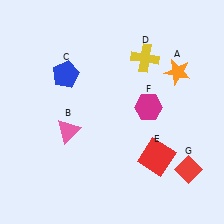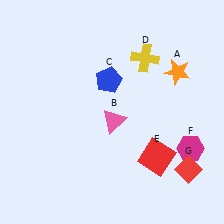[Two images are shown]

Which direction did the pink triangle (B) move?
The pink triangle (B) moved right.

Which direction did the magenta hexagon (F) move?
The magenta hexagon (F) moved down.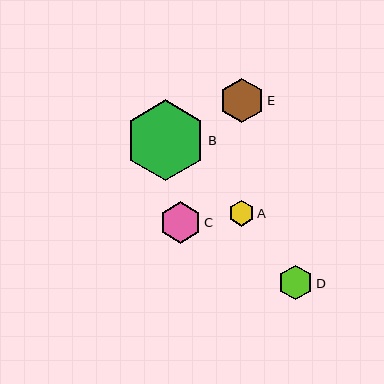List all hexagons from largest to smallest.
From largest to smallest: B, E, C, D, A.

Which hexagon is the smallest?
Hexagon A is the smallest with a size of approximately 26 pixels.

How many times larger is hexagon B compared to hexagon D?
Hexagon B is approximately 2.3 times the size of hexagon D.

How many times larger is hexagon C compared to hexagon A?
Hexagon C is approximately 1.6 times the size of hexagon A.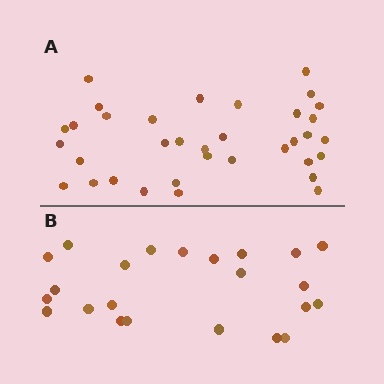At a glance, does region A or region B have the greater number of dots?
Region A (the top region) has more dots.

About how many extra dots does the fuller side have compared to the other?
Region A has roughly 12 or so more dots than region B.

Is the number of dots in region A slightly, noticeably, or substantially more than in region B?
Region A has substantially more. The ratio is roughly 1.5 to 1.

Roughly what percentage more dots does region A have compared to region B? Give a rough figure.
About 50% more.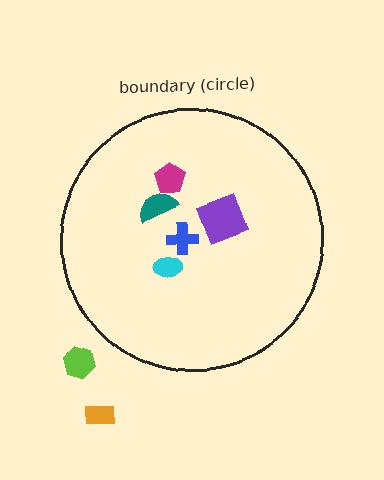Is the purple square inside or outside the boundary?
Inside.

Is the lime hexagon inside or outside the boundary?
Outside.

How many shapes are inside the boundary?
5 inside, 2 outside.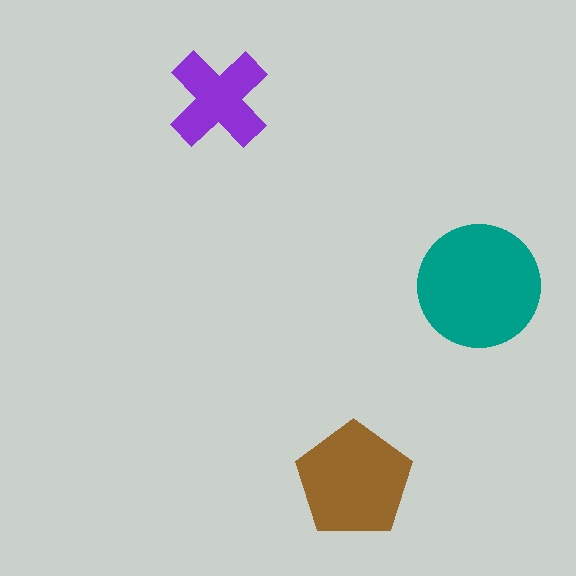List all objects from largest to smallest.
The teal circle, the brown pentagon, the purple cross.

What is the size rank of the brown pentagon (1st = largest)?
2nd.